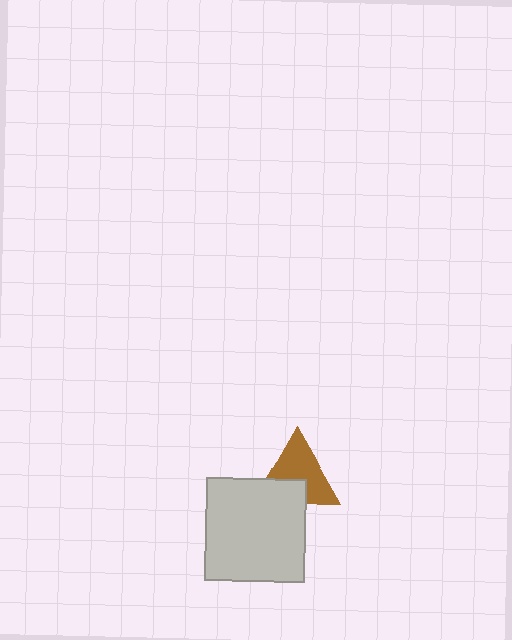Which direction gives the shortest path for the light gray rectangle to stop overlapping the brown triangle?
Moving down gives the shortest separation.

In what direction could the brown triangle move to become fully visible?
The brown triangle could move up. That would shift it out from behind the light gray rectangle entirely.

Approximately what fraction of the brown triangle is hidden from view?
Roughly 36% of the brown triangle is hidden behind the light gray rectangle.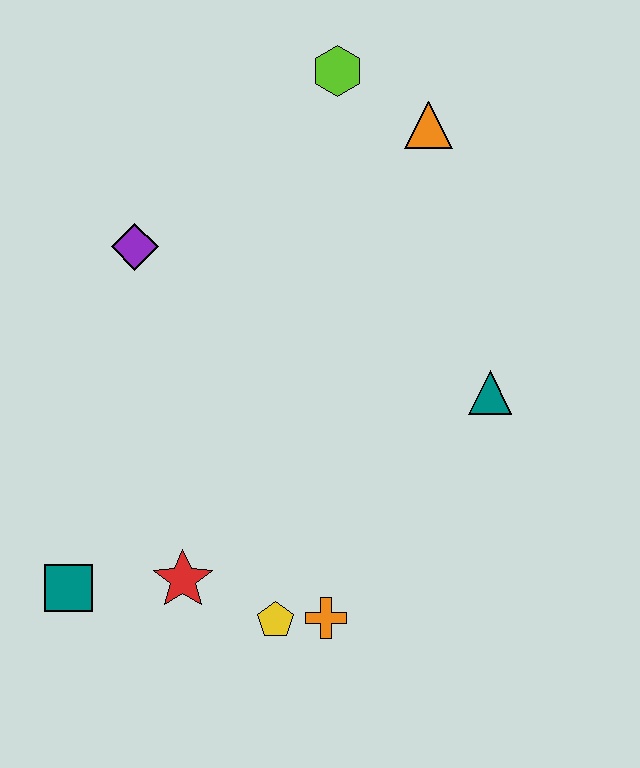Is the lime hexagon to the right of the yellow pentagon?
Yes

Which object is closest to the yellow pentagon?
The orange cross is closest to the yellow pentagon.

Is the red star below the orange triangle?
Yes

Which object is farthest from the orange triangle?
The teal square is farthest from the orange triangle.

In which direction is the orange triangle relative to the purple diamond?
The orange triangle is to the right of the purple diamond.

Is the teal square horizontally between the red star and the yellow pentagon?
No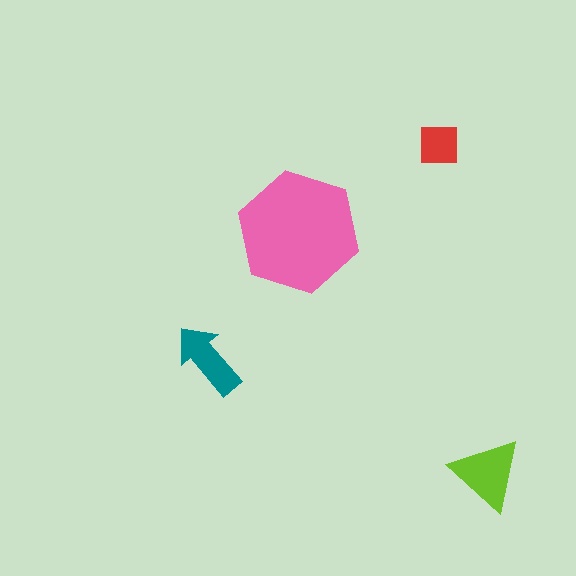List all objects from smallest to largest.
The red square, the teal arrow, the lime triangle, the pink hexagon.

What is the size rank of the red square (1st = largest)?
4th.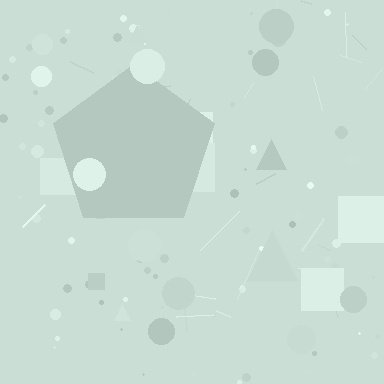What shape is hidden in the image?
A pentagon is hidden in the image.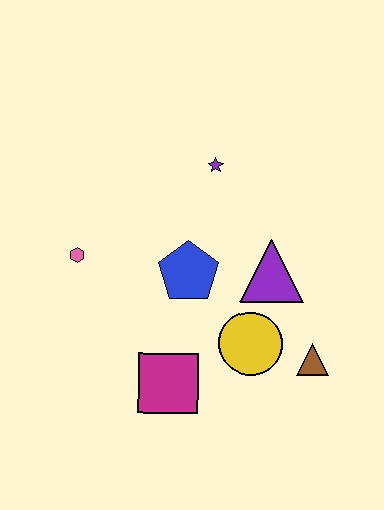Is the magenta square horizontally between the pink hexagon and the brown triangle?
Yes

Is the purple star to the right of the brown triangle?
No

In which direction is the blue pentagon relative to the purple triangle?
The blue pentagon is to the left of the purple triangle.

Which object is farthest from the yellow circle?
The pink hexagon is farthest from the yellow circle.